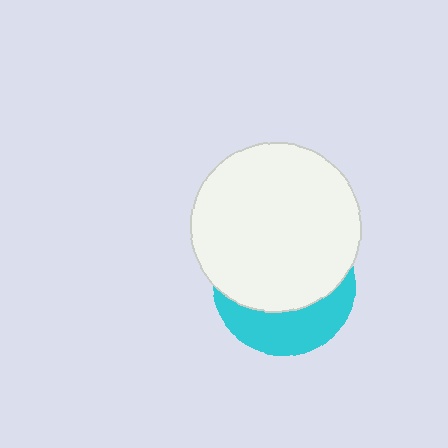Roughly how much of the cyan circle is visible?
A small part of it is visible (roughly 36%).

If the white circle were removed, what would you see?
You would see the complete cyan circle.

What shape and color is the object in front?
The object in front is a white circle.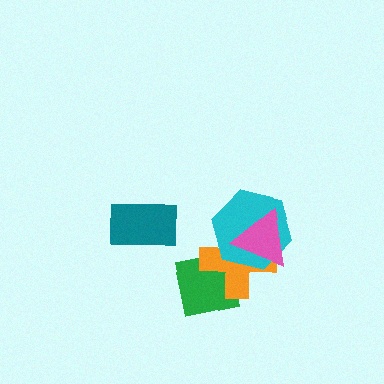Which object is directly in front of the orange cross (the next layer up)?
The cyan hexagon is directly in front of the orange cross.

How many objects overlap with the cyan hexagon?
3 objects overlap with the cyan hexagon.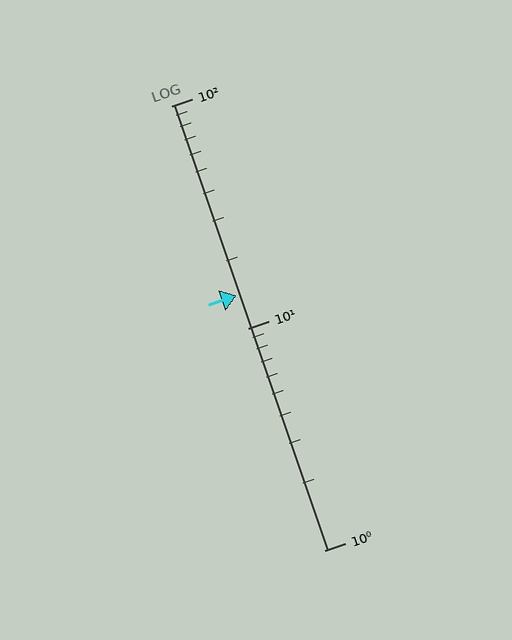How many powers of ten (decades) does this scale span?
The scale spans 2 decades, from 1 to 100.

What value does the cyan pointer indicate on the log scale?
The pointer indicates approximately 14.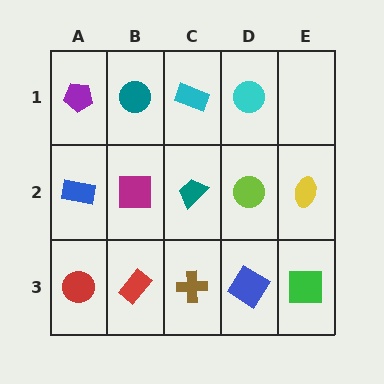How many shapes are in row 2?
5 shapes.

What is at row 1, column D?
A cyan circle.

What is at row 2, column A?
A blue rectangle.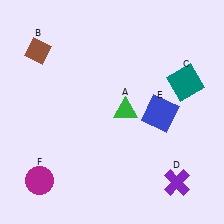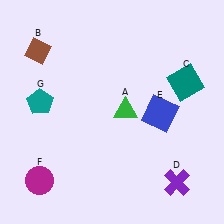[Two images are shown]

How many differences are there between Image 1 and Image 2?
There is 1 difference between the two images.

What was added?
A teal pentagon (G) was added in Image 2.